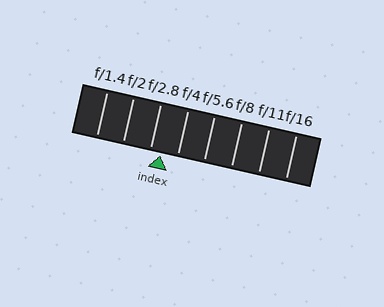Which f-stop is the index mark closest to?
The index mark is closest to f/2.8.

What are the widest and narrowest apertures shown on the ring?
The widest aperture shown is f/1.4 and the narrowest is f/16.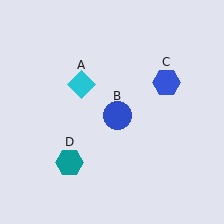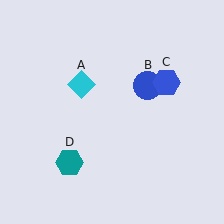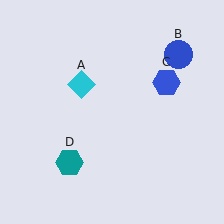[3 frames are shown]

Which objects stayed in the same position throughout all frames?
Cyan diamond (object A) and blue hexagon (object C) and teal hexagon (object D) remained stationary.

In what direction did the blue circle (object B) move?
The blue circle (object B) moved up and to the right.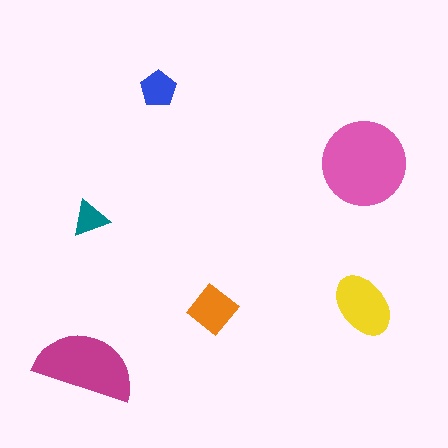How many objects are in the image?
There are 6 objects in the image.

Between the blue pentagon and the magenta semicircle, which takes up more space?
The magenta semicircle.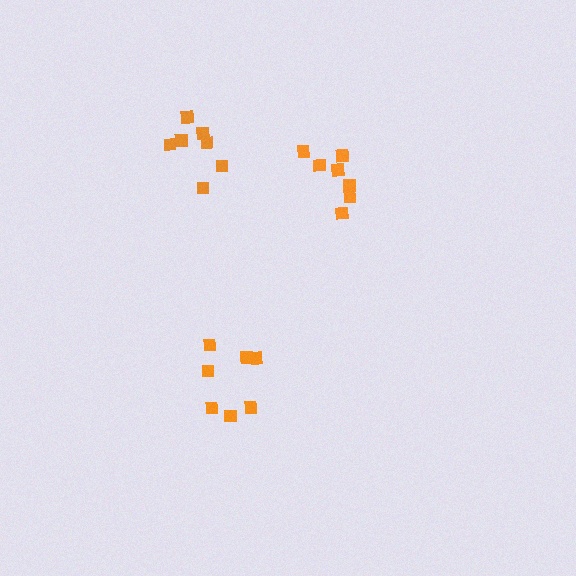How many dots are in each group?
Group 1: 7 dots, Group 2: 7 dots, Group 3: 7 dots (21 total).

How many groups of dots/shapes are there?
There are 3 groups.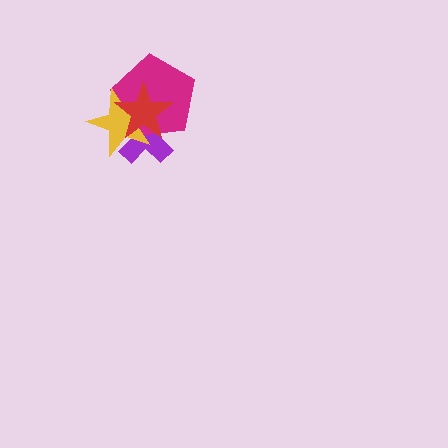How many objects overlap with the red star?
3 objects overlap with the red star.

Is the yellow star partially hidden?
Yes, it is partially covered by another shape.